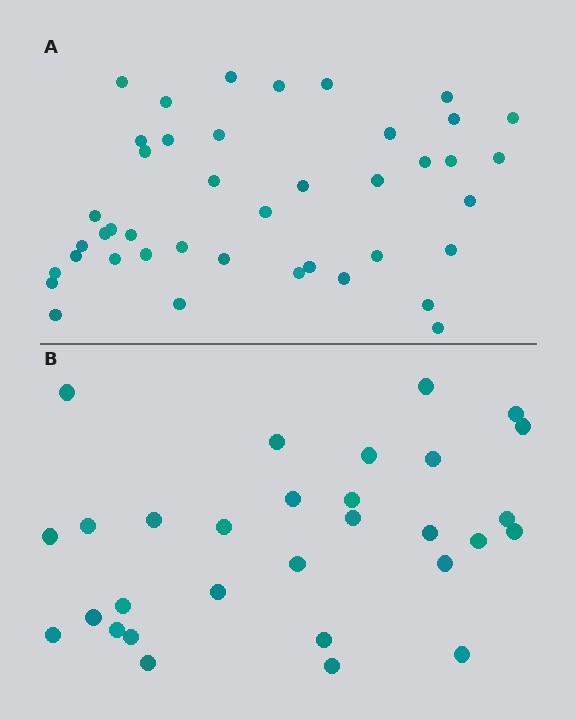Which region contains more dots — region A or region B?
Region A (the top region) has more dots.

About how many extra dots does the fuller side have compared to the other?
Region A has roughly 12 or so more dots than region B.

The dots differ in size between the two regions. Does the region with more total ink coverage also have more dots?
No. Region B has more total ink coverage because its dots are larger, but region A actually contains more individual dots. Total area can be misleading — the number of items is what matters here.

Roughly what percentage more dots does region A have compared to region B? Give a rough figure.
About 40% more.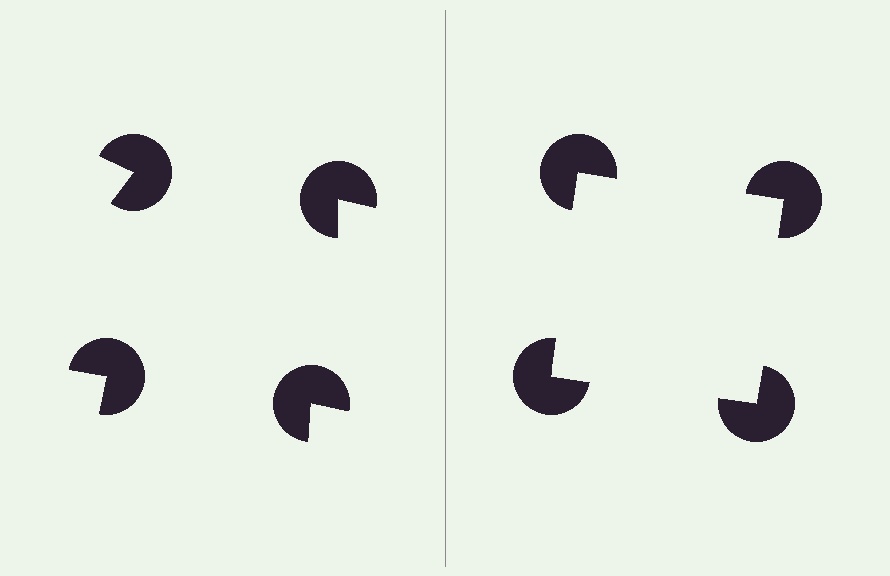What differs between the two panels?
The pac-man discs are positioned identically on both sides; only the wedge orientations differ. On the right they align to a square; on the left they are misaligned.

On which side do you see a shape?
An illusory square appears on the right side. On the left side the wedge cuts are rotated, so no coherent shape forms.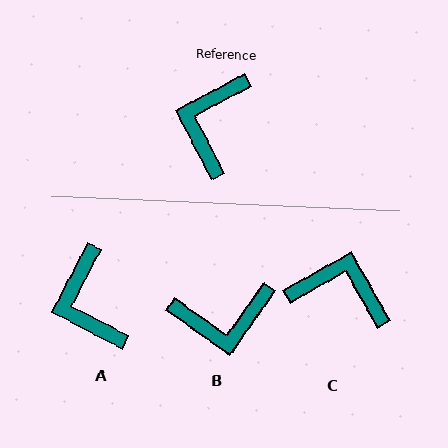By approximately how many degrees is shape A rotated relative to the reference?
Approximately 35 degrees counter-clockwise.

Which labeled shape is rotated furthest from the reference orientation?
B, about 117 degrees away.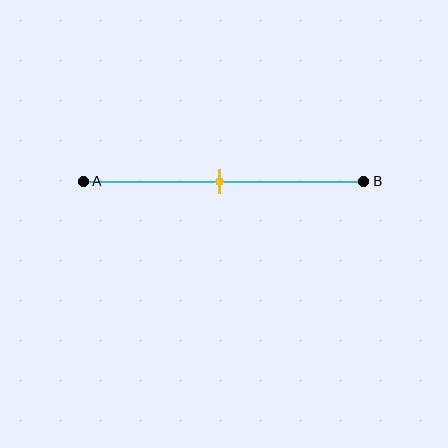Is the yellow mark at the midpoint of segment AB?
Yes, the mark is approximately at the midpoint.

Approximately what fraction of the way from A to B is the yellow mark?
The yellow mark is approximately 50% of the way from A to B.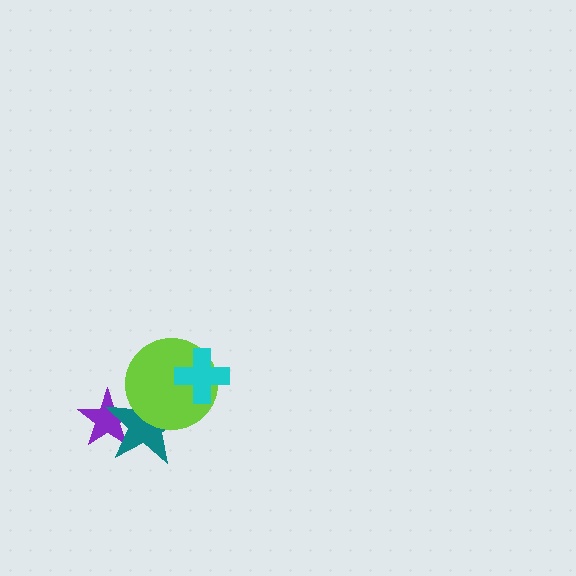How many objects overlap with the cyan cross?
1 object overlaps with the cyan cross.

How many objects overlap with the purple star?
1 object overlaps with the purple star.